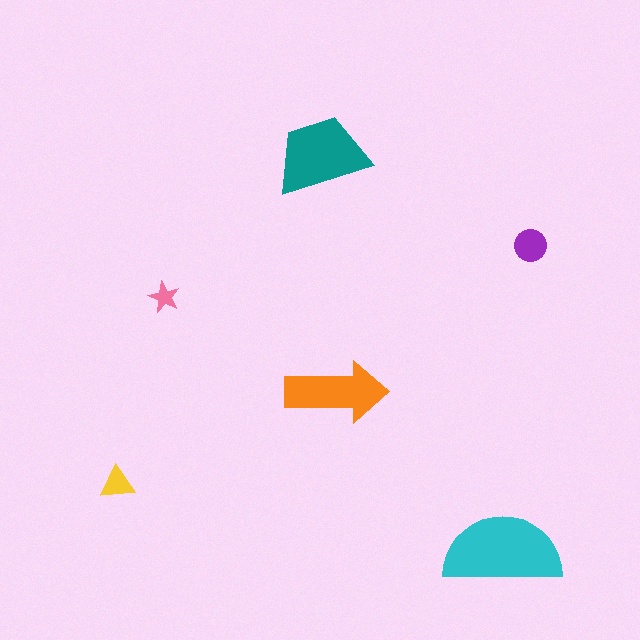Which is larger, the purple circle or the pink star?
The purple circle.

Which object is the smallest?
The pink star.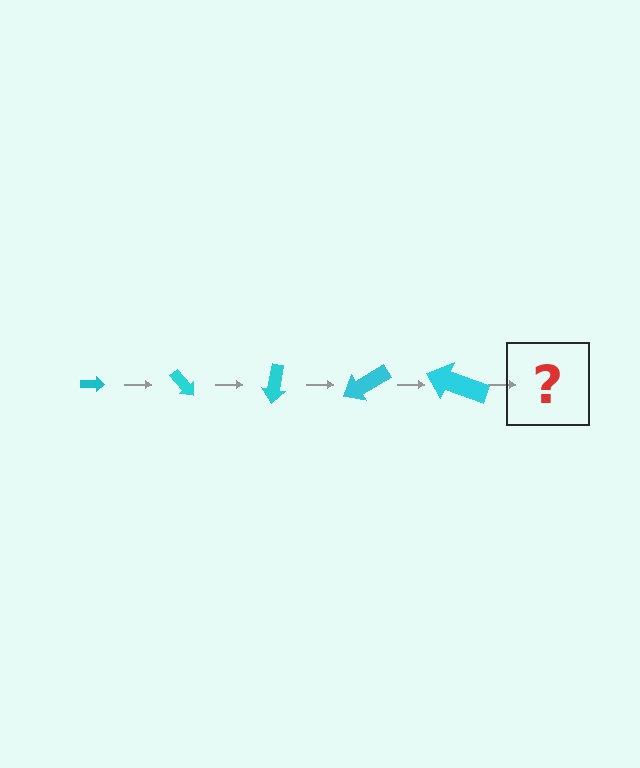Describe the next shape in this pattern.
It should be an arrow, larger than the previous one and rotated 250 degrees from the start.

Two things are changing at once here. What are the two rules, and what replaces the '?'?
The two rules are that the arrow grows larger each step and it rotates 50 degrees each step. The '?' should be an arrow, larger than the previous one and rotated 250 degrees from the start.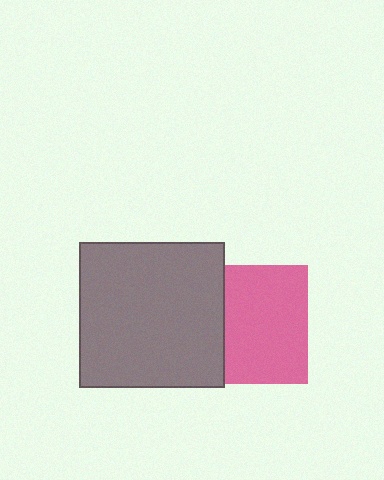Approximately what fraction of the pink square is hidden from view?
Roughly 31% of the pink square is hidden behind the gray square.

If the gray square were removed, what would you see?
You would see the complete pink square.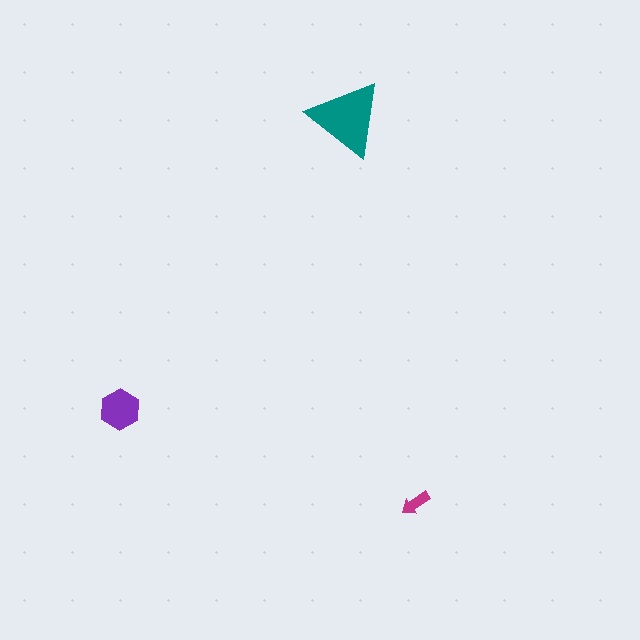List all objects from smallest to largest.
The magenta arrow, the purple hexagon, the teal triangle.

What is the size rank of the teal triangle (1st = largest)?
1st.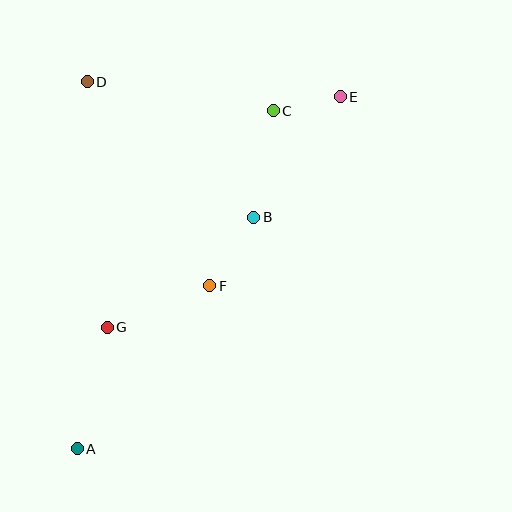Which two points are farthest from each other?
Points A and E are farthest from each other.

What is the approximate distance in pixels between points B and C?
The distance between B and C is approximately 108 pixels.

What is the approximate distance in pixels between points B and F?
The distance between B and F is approximately 81 pixels.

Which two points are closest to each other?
Points C and E are closest to each other.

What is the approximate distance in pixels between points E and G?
The distance between E and G is approximately 328 pixels.